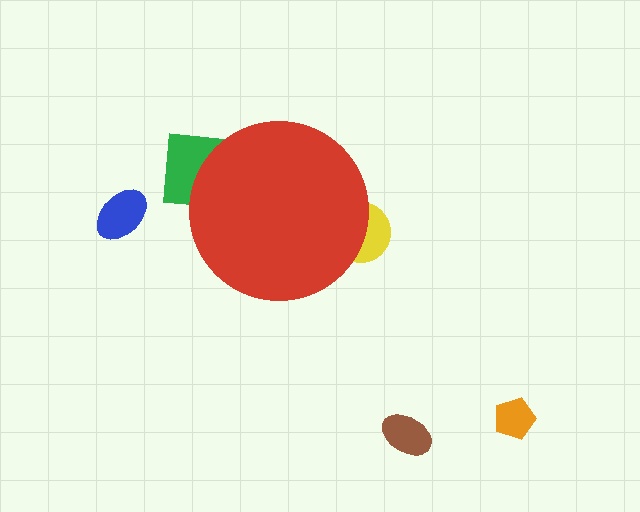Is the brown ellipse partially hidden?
No, the brown ellipse is fully visible.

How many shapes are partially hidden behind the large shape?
2 shapes are partially hidden.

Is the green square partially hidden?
Yes, the green square is partially hidden behind the red circle.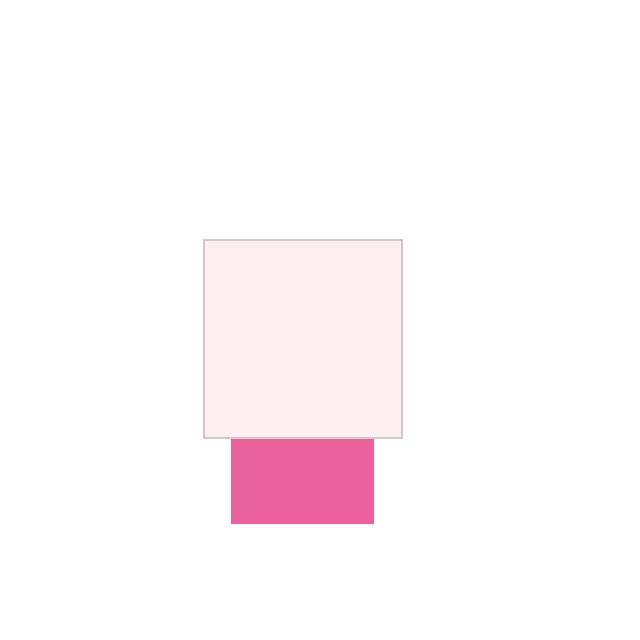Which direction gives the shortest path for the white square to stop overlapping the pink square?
Moving up gives the shortest separation.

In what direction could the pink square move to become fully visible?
The pink square could move down. That would shift it out from behind the white square entirely.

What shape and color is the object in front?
The object in front is a white square.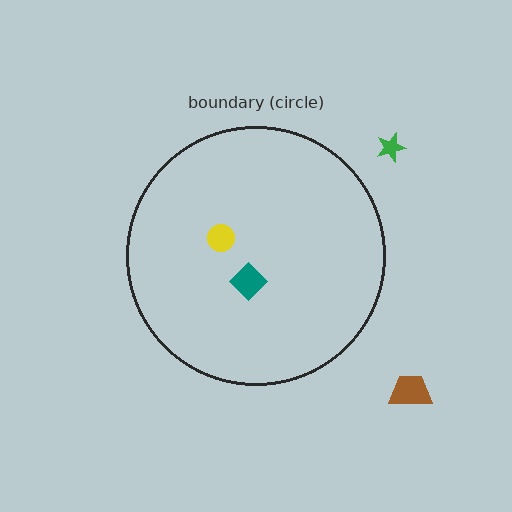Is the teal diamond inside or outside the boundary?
Inside.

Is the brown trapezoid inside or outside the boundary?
Outside.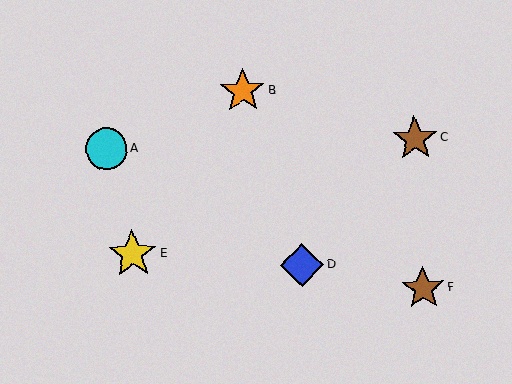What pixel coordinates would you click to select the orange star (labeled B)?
Click at (242, 91) to select the orange star B.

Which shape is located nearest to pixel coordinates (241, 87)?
The orange star (labeled B) at (242, 91) is nearest to that location.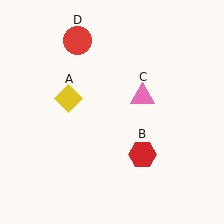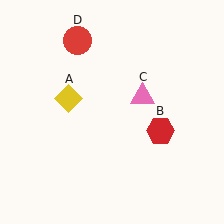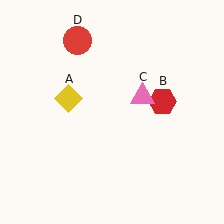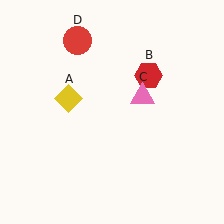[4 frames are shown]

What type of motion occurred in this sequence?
The red hexagon (object B) rotated counterclockwise around the center of the scene.